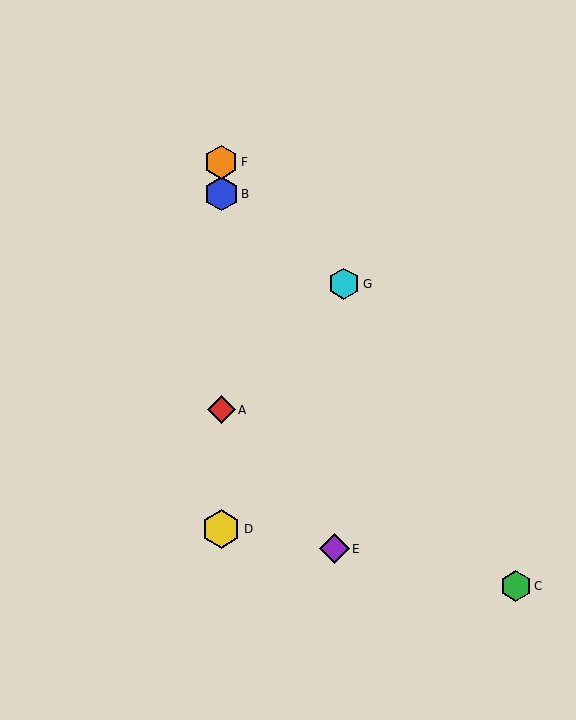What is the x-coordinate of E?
Object E is at x≈334.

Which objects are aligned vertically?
Objects A, B, D, F are aligned vertically.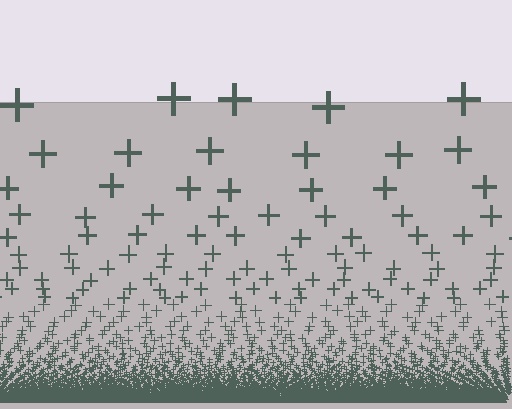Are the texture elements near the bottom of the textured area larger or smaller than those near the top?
Smaller. The gradient is inverted — elements near the bottom are smaller and denser.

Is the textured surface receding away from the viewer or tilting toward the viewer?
The surface appears to tilt toward the viewer. Texture elements get larger and sparser toward the top.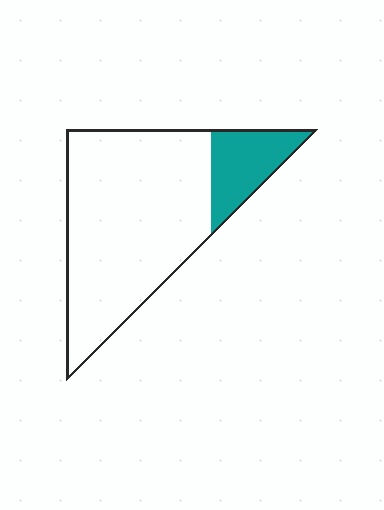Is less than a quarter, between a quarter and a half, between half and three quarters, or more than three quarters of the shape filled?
Less than a quarter.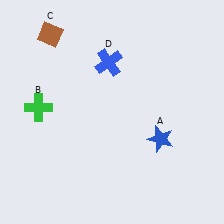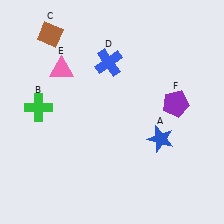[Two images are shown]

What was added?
A pink triangle (E), a purple pentagon (F) were added in Image 2.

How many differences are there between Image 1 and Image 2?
There are 2 differences between the two images.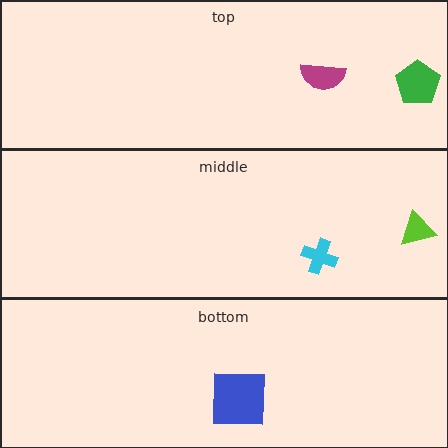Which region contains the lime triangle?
The middle region.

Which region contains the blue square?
The bottom region.